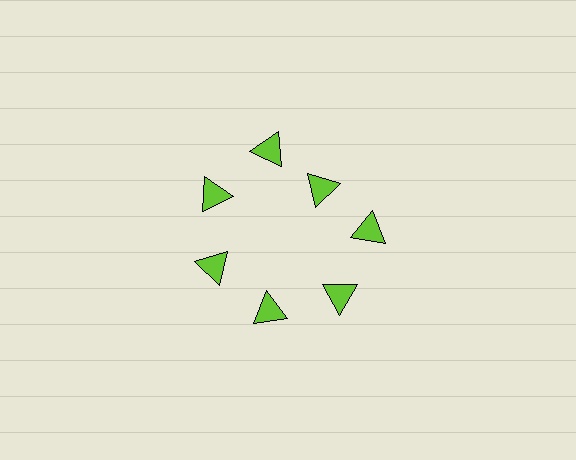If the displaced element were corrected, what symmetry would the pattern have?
It would have 7-fold rotational symmetry — the pattern would map onto itself every 51 degrees.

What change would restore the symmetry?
The symmetry would be restored by moving it outward, back onto the ring so that all 7 triangles sit at equal angles and equal distance from the center.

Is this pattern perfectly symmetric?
No. The 7 lime triangles are arranged in a ring, but one element near the 1 o'clock position is pulled inward toward the center, breaking the 7-fold rotational symmetry.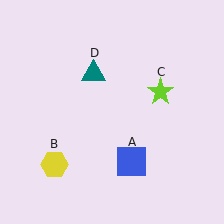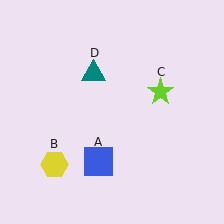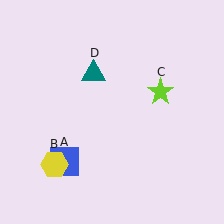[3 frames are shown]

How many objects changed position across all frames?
1 object changed position: blue square (object A).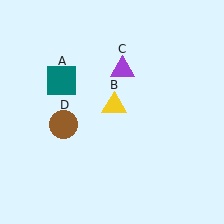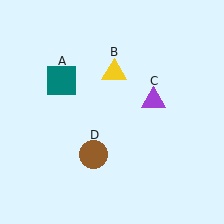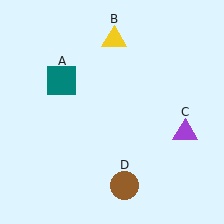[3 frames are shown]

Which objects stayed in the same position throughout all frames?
Teal square (object A) remained stationary.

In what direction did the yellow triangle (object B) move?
The yellow triangle (object B) moved up.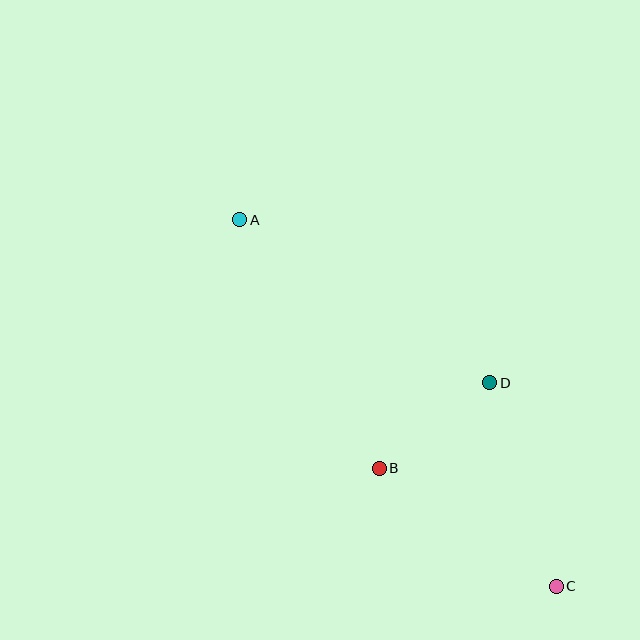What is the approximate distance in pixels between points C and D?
The distance between C and D is approximately 214 pixels.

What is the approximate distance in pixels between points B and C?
The distance between B and C is approximately 213 pixels.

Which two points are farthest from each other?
Points A and C are farthest from each other.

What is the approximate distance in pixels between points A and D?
The distance between A and D is approximately 298 pixels.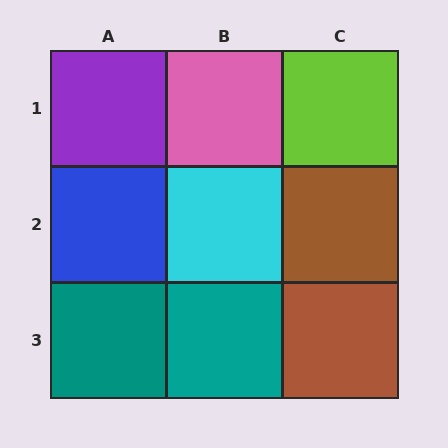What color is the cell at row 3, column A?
Teal.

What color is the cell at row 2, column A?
Blue.